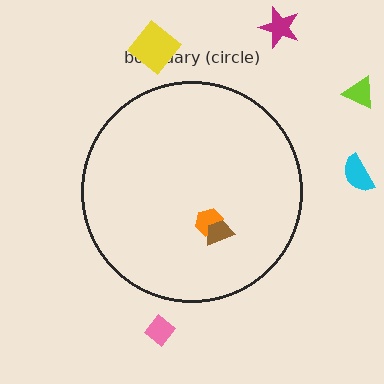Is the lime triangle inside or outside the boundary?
Outside.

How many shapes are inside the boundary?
2 inside, 5 outside.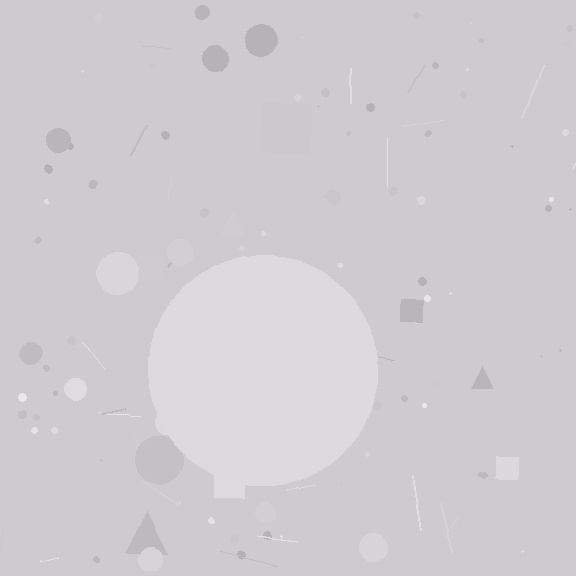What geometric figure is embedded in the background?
A circle is embedded in the background.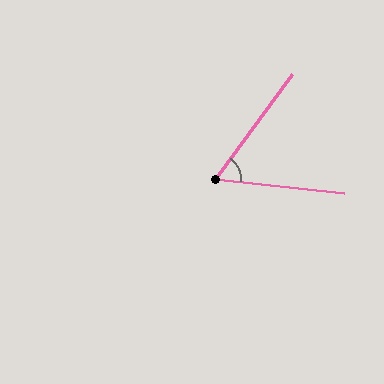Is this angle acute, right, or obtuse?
It is acute.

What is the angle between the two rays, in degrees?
Approximately 60 degrees.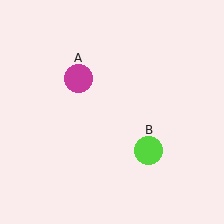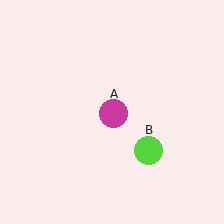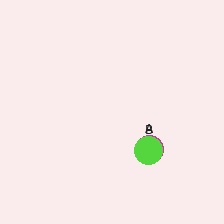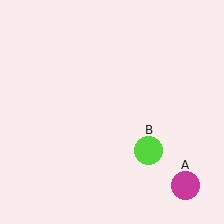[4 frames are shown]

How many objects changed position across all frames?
1 object changed position: magenta circle (object A).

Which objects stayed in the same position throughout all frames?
Lime circle (object B) remained stationary.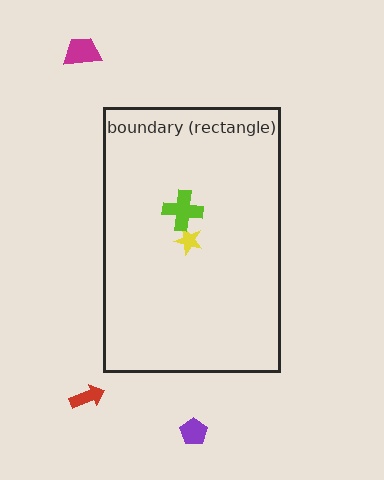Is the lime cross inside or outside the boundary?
Inside.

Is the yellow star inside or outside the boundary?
Inside.